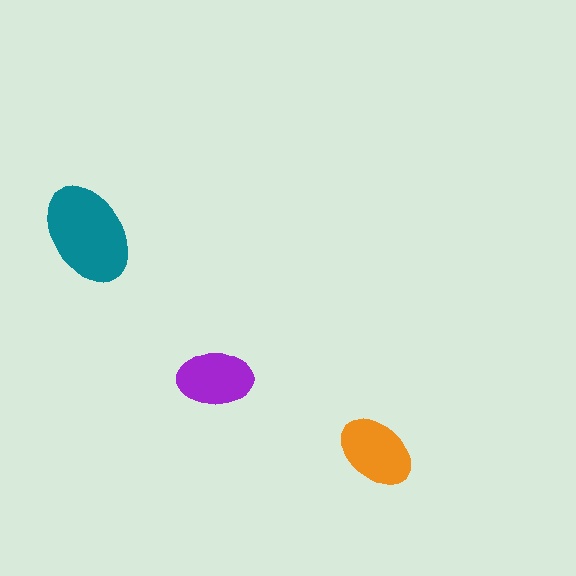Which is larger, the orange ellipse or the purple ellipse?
The orange one.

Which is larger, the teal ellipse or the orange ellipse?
The teal one.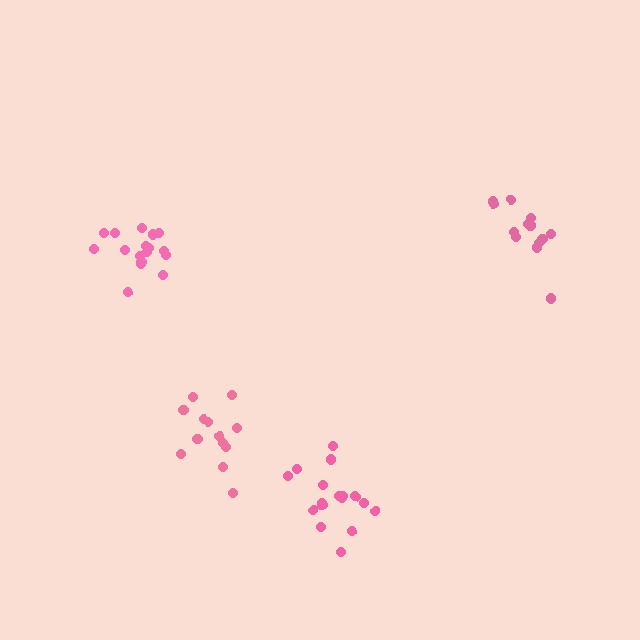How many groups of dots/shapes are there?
There are 4 groups.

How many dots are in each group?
Group 1: 13 dots, Group 2: 17 dots, Group 3: 13 dots, Group 4: 17 dots (60 total).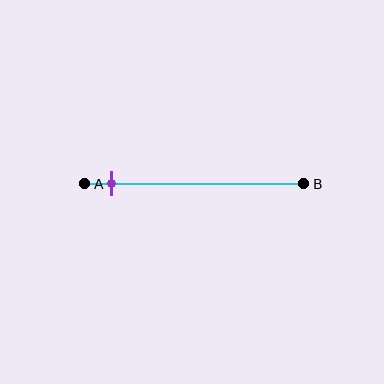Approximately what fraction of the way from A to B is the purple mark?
The purple mark is approximately 10% of the way from A to B.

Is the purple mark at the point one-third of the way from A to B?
No, the mark is at about 10% from A, not at the 33% one-third point.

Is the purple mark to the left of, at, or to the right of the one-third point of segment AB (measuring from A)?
The purple mark is to the left of the one-third point of segment AB.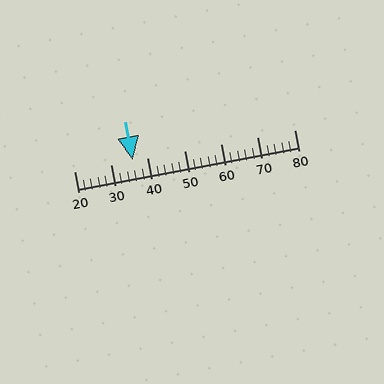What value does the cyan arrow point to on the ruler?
The cyan arrow points to approximately 36.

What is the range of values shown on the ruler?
The ruler shows values from 20 to 80.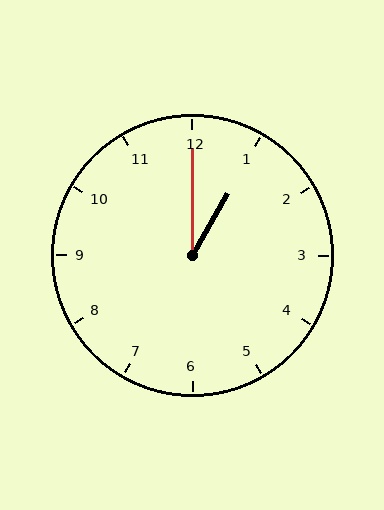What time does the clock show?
1:00.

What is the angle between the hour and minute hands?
Approximately 30 degrees.